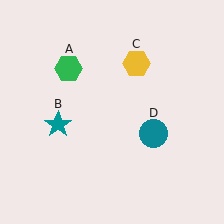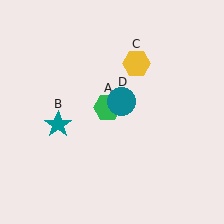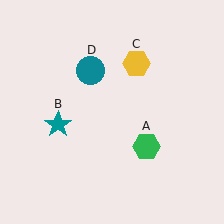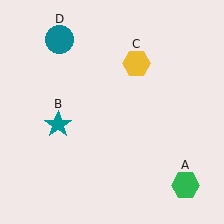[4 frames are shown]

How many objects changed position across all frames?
2 objects changed position: green hexagon (object A), teal circle (object D).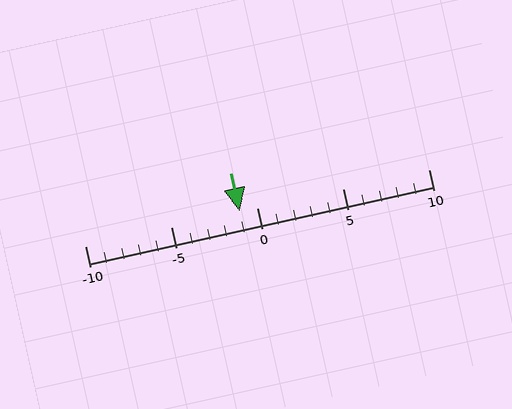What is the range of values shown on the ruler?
The ruler shows values from -10 to 10.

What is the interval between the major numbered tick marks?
The major tick marks are spaced 5 units apart.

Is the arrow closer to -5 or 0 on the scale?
The arrow is closer to 0.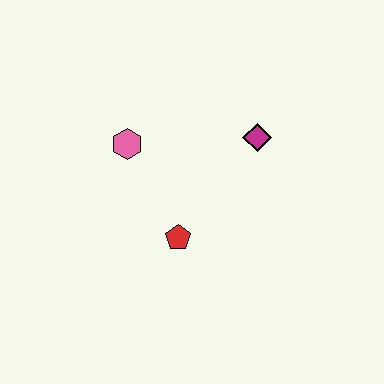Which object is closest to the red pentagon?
The pink hexagon is closest to the red pentagon.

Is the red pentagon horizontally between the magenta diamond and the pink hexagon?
Yes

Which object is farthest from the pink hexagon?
The magenta diamond is farthest from the pink hexagon.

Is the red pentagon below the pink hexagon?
Yes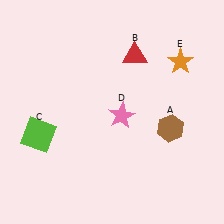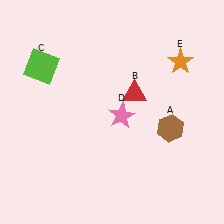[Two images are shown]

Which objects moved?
The objects that moved are: the red triangle (B), the lime square (C).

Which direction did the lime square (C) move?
The lime square (C) moved up.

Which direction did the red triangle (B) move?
The red triangle (B) moved down.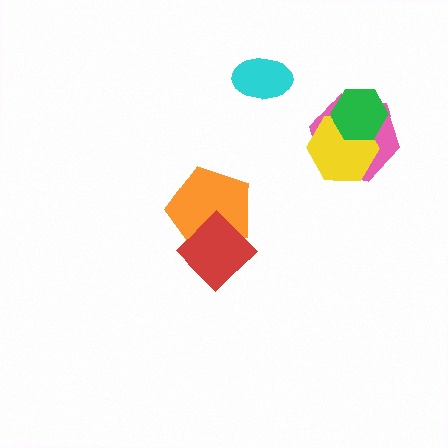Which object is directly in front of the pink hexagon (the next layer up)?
The yellow hexagon is directly in front of the pink hexagon.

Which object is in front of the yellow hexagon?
The green hexagon is in front of the yellow hexagon.